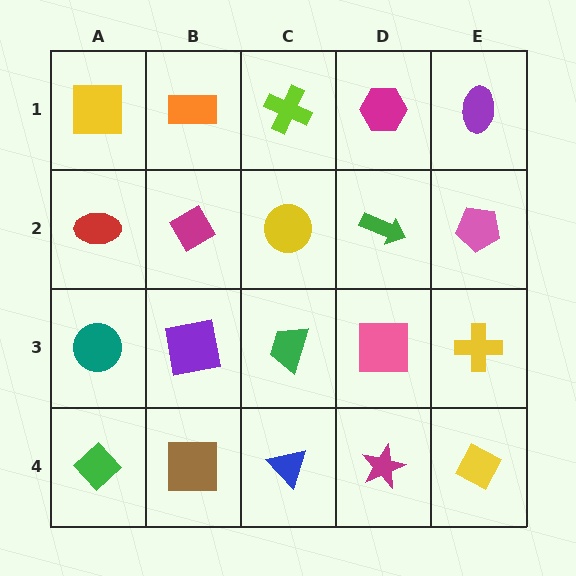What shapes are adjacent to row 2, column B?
An orange rectangle (row 1, column B), a purple square (row 3, column B), a red ellipse (row 2, column A), a yellow circle (row 2, column C).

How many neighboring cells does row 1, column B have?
3.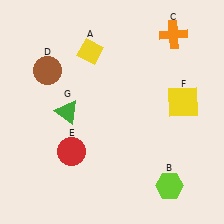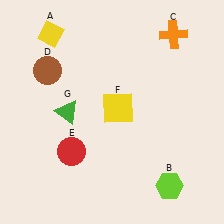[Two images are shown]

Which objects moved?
The objects that moved are: the yellow diamond (A), the yellow square (F).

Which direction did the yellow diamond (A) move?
The yellow diamond (A) moved left.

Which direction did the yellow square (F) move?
The yellow square (F) moved left.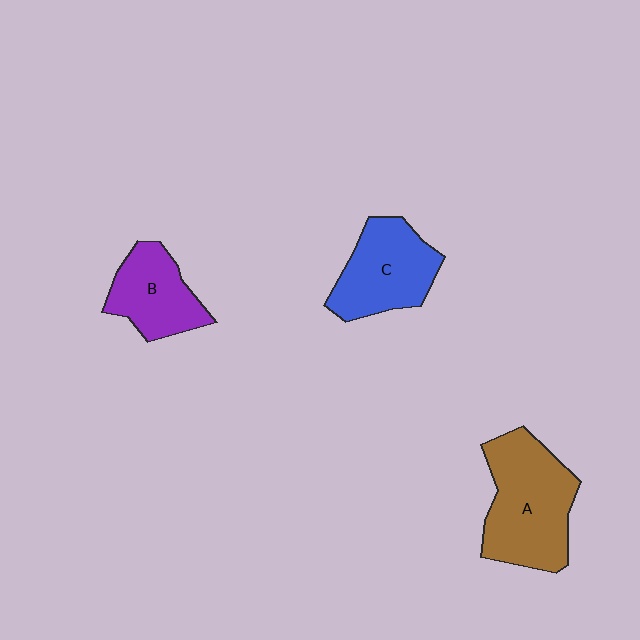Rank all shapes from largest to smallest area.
From largest to smallest: A (brown), C (blue), B (purple).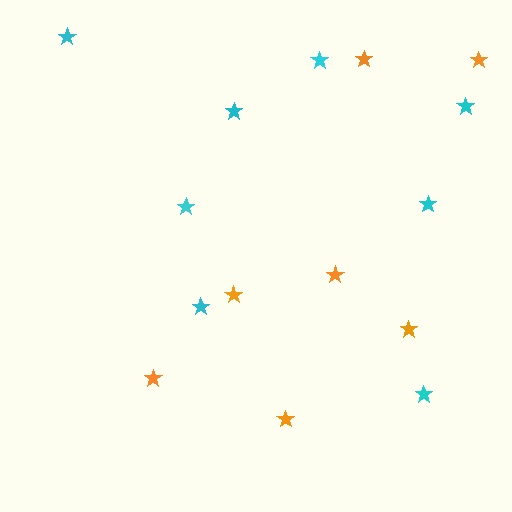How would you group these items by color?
There are 2 groups: one group of orange stars (7) and one group of cyan stars (8).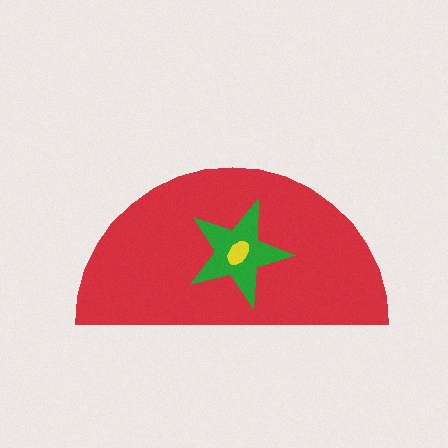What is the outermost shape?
The red semicircle.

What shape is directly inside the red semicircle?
The green star.